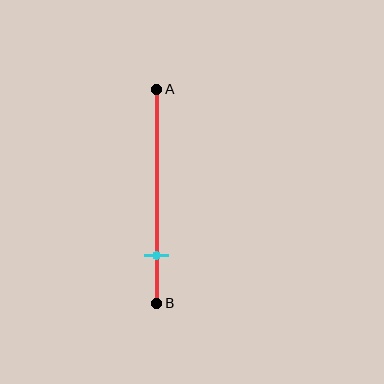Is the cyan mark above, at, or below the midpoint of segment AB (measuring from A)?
The cyan mark is below the midpoint of segment AB.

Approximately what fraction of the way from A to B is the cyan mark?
The cyan mark is approximately 75% of the way from A to B.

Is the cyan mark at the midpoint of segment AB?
No, the mark is at about 75% from A, not at the 50% midpoint.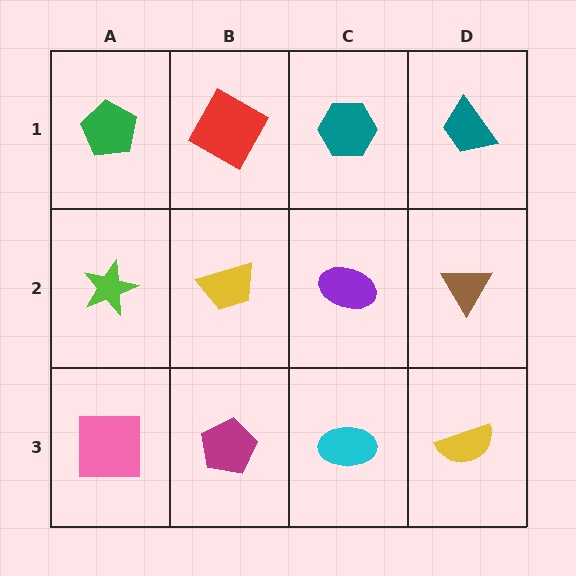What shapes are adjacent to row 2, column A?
A green pentagon (row 1, column A), a pink square (row 3, column A), a yellow trapezoid (row 2, column B).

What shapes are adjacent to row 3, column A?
A lime star (row 2, column A), a magenta pentagon (row 3, column B).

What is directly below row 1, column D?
A brown triangle.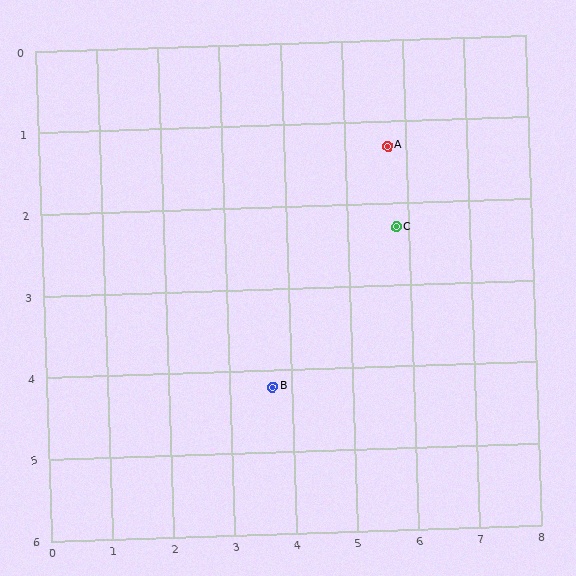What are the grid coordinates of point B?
Point B is at approximately (3.7, 4.2).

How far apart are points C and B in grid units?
Points C and B are about 2.8 grid units apart.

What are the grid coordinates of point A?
Point A is at approximately (5.7, 1.3).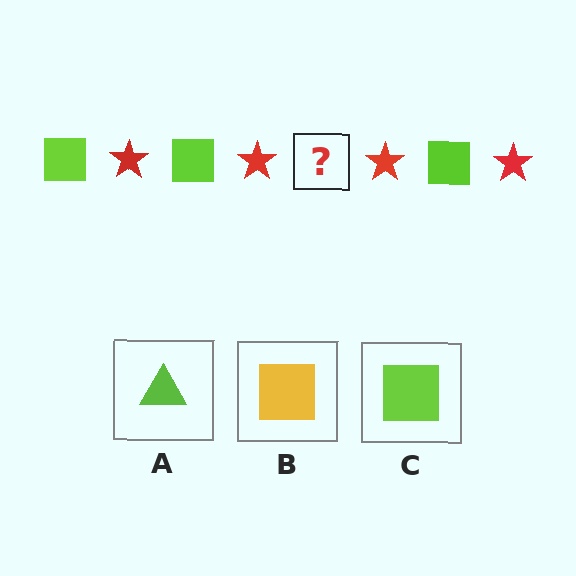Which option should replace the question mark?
Option C.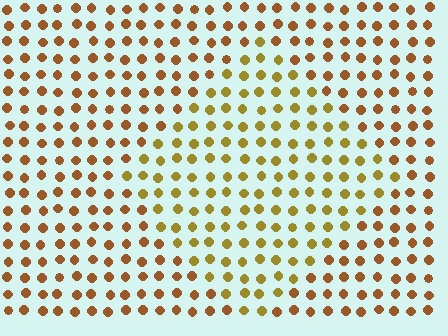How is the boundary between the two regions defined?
The boundary is defined purely by a slight shift in hue (about 27 degrees). Spacing, size, and orientation are identical on both sides.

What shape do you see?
I see a diamond.